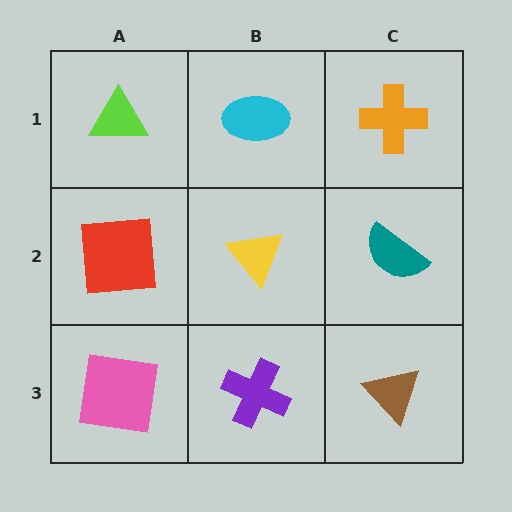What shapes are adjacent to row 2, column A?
A lime triangle (row 1, column A), a pink square (row 3, column A), a yellow triangle (row 2, column B).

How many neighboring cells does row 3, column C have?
2.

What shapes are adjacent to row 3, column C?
A teal semicircle (row 2, column C), a purple cross (row 3, column B).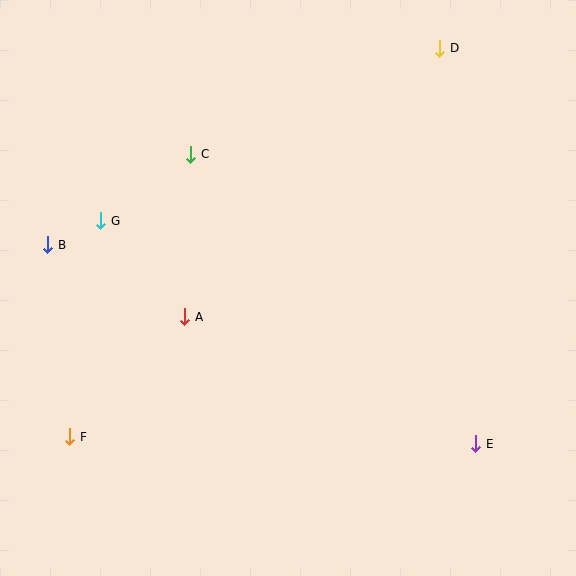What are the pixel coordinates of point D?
Point D is at (440, 48).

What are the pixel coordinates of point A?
Point A is at (185, 317).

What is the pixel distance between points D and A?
The distance between D and A is 370 pixels.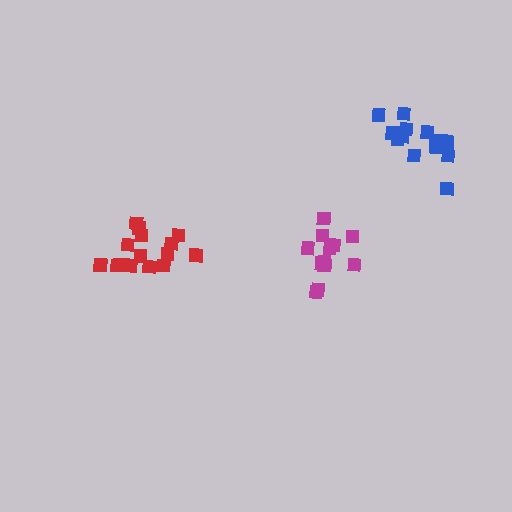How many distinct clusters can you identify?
There are 3 distinct clusters.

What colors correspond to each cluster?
The clusters are colored: magenta, red, blue.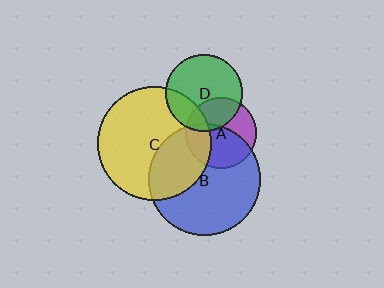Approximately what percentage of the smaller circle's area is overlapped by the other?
Approximately 55%.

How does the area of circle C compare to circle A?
Approximately 2.6 times.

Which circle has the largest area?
Circle C (yellow).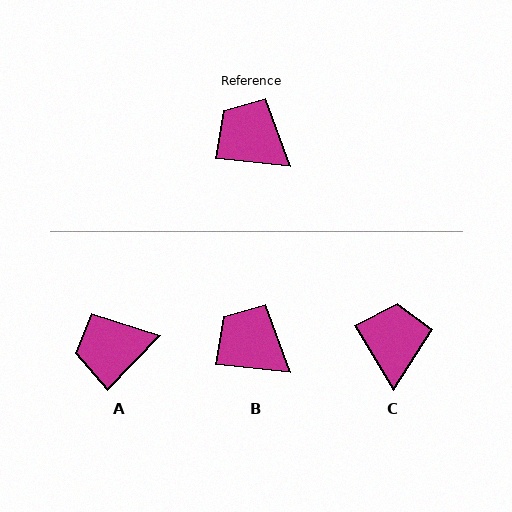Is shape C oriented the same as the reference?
No, it is off by about 53 degrees.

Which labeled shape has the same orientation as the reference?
B.